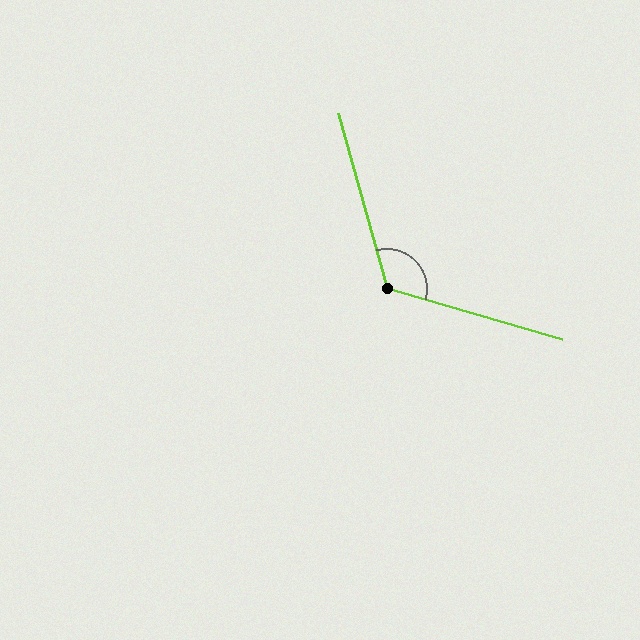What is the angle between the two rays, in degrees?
Approximately 121 degrees.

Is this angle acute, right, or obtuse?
It is obtuse.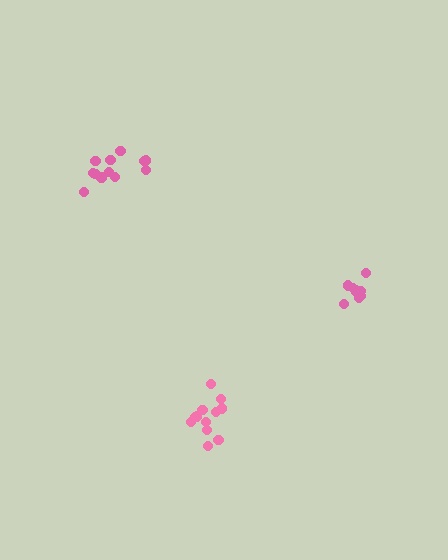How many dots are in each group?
Group 1: 12 dots, Group 2: 12 dots, Group 3: 9 dots (33 total).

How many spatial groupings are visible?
There are 3 spatial groupings.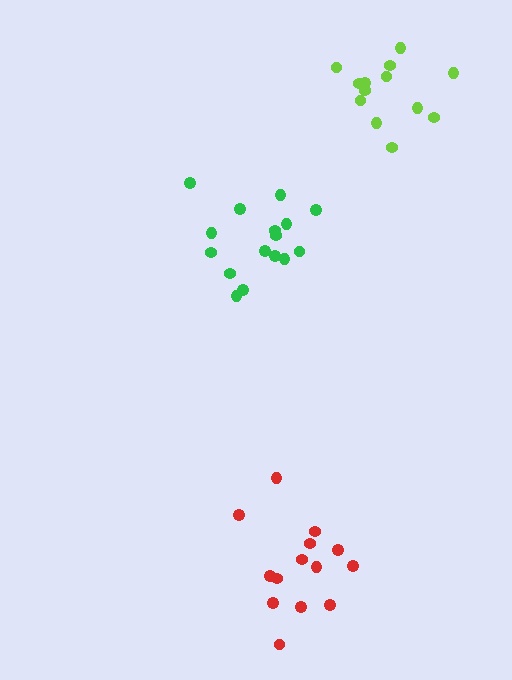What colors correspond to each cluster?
The clusters are colored: lime, green, red.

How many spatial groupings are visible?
There are 3 spatial groupings.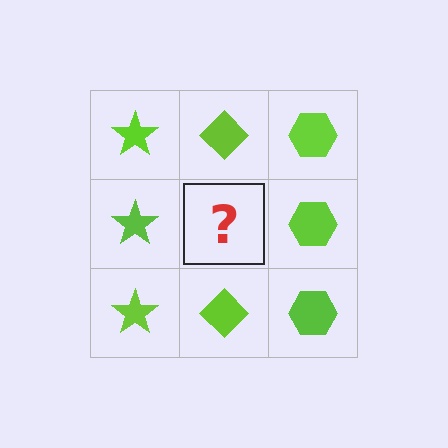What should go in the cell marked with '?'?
The missing cell should contain a lime diamond.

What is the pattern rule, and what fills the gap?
The rule is that each column has a consistent shape. The gap should be filled with a lime diamond.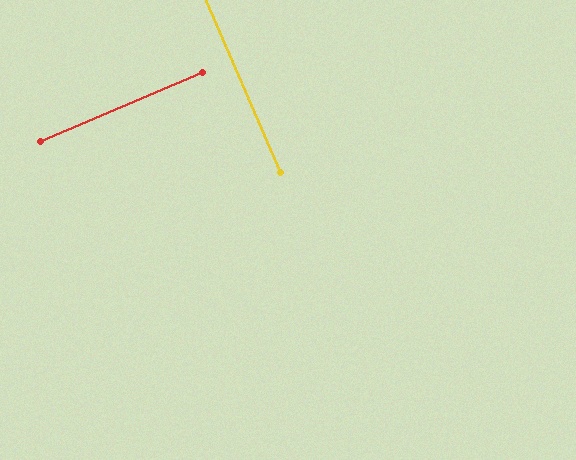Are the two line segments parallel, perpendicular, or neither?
Perpendicular — they meet at approximately 90°.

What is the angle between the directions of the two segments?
Approximately 90 degrees.